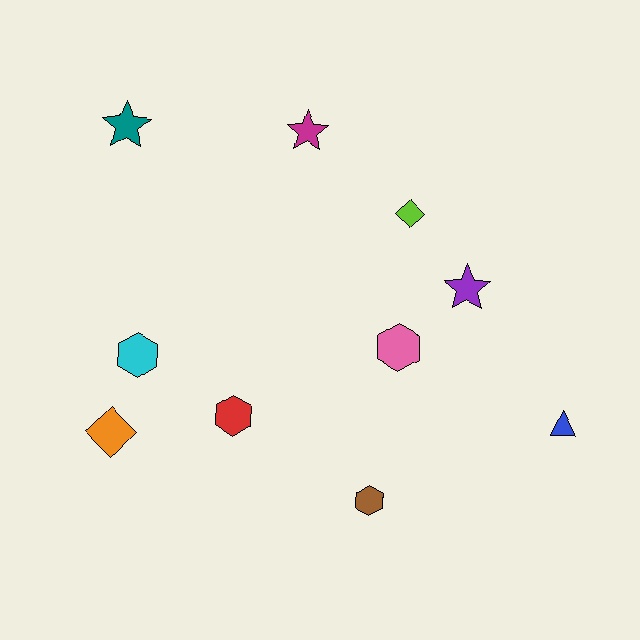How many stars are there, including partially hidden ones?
There are 3 stars.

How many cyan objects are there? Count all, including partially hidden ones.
There is 1 cyan object.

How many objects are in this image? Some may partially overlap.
There are 10 objects.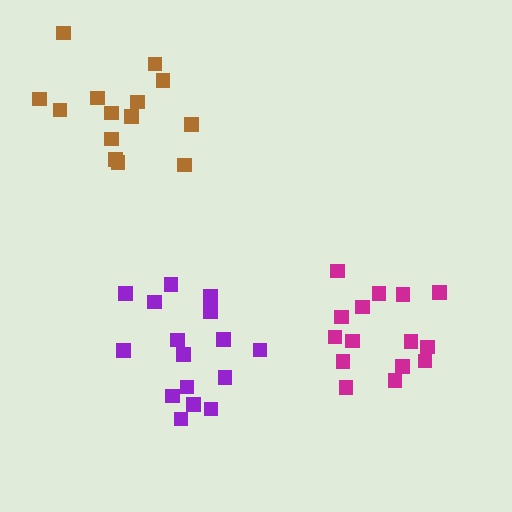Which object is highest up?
The brown cluster is topmost.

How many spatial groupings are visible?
There are 3 spatial groupings.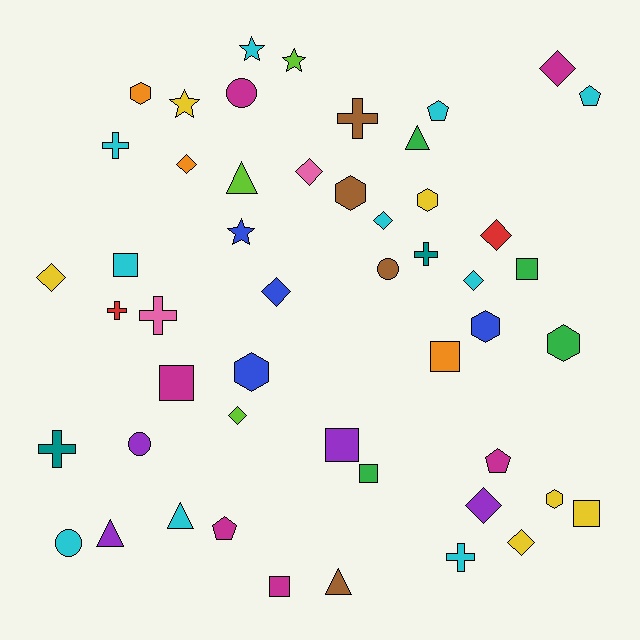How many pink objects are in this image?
There are 2 pink objects.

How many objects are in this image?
There are 50 objects.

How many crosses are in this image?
There are 7 crosses.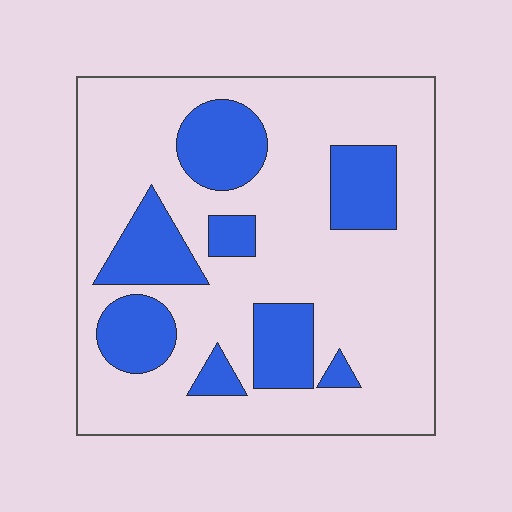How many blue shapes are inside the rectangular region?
8.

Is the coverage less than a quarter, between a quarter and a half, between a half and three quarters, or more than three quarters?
Between a quarter and a half.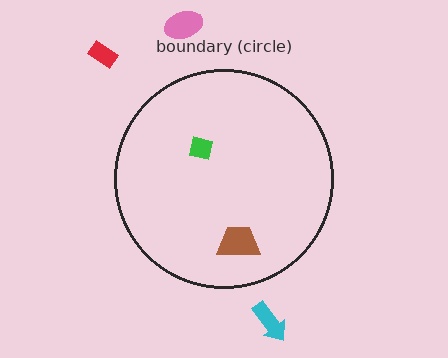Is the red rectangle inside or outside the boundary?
Outside.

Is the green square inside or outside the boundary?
Inside.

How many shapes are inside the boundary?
2 inside, 3 outside.